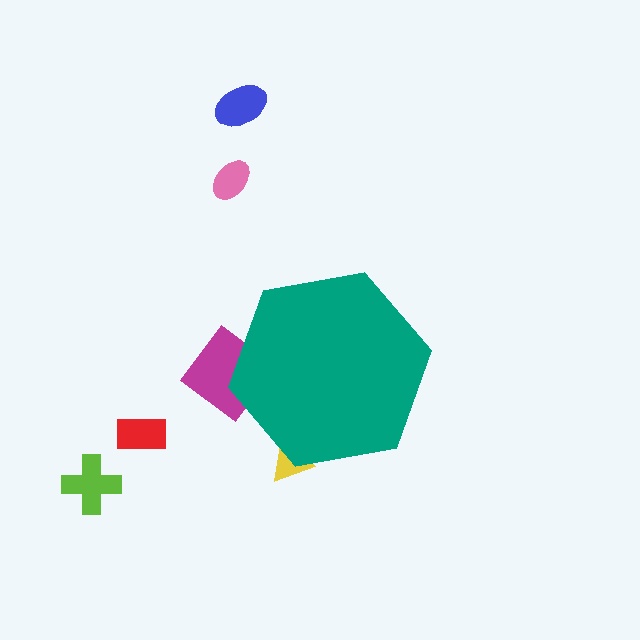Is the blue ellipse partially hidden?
No, the blue ellipse is fully visible.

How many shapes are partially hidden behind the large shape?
2 shapes are partially hidden.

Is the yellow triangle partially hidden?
Yes, the yellow triangle is partially hidden behind the teal hexagon.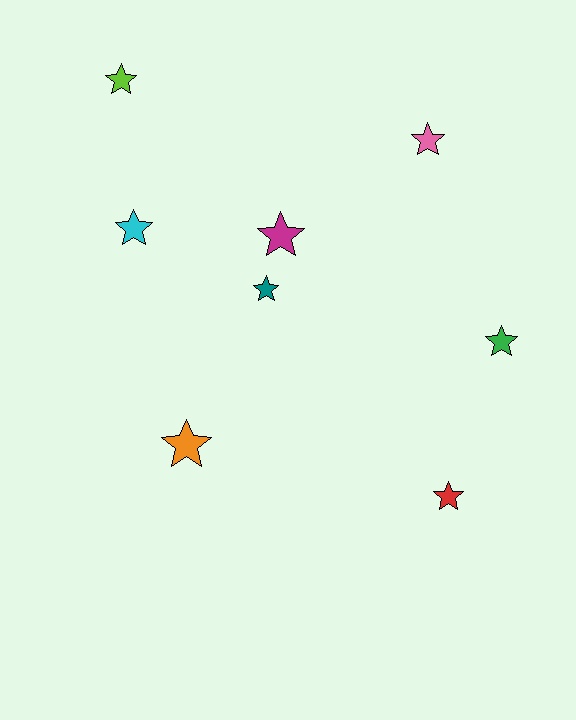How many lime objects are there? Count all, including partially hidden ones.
There is 1 lime object.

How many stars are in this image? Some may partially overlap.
There are 8 stars.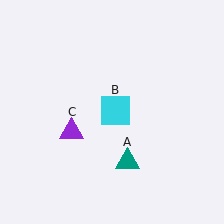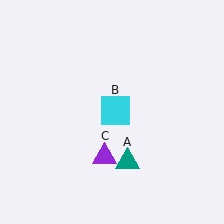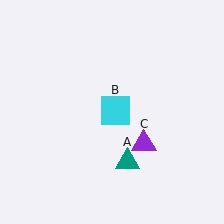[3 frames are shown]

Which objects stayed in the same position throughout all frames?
Teal triangle (object A) and cyan square (object B) remained stationary.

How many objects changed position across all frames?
1 object changed position: purple triangle (object C).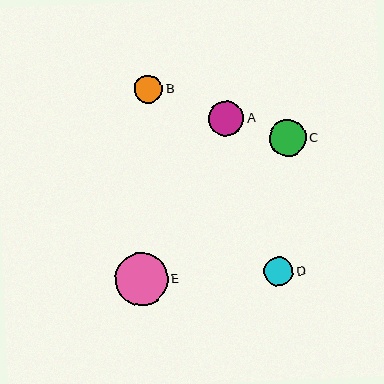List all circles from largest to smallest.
From largest to smallest: E, C, A, D, B.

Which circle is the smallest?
Circle B is the smallest with a size of approximately 28 pixels.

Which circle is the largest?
Circle E is the largest with a size of approximately 53 pixels.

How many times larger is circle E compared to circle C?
Circle E is approximately 1.4 times the size of circle C.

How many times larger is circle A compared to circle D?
Circle A is approximately 1.2 times the size of circle D.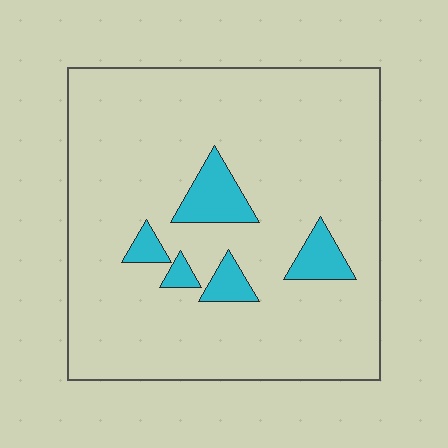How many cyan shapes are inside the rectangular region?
5.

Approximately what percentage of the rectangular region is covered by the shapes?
Approximately 10%.